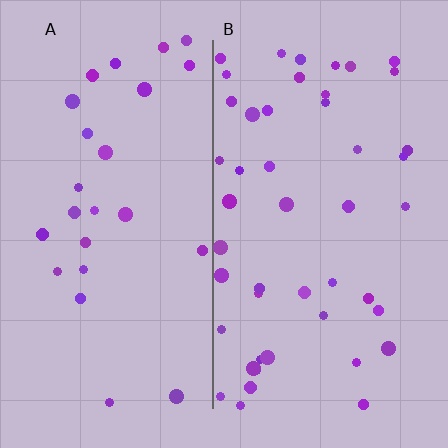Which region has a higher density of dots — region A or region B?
B (the right).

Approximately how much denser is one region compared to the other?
Approximately 1.8× — region B over region A.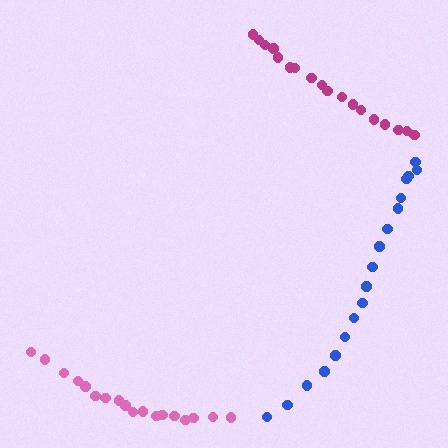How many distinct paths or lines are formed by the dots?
There are 3 distinct paths.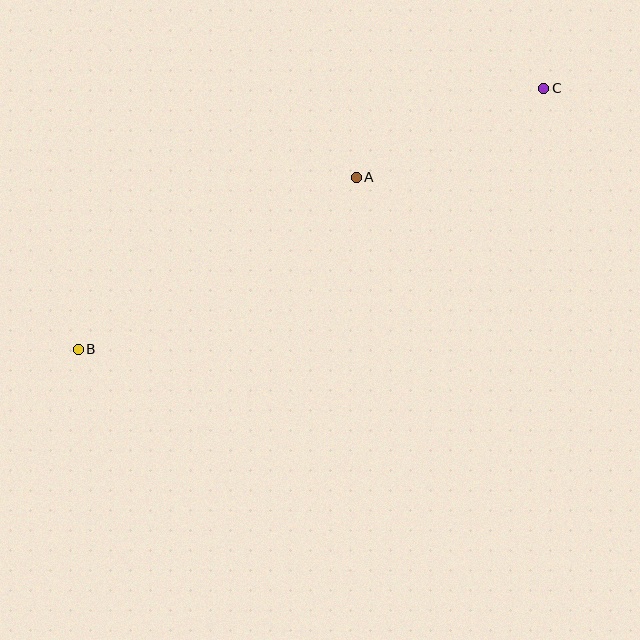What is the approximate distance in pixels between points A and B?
The distance between A and B is approximately 327 pixels.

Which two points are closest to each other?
Points A and C are closest to each other.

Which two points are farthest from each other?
Points B and C are farthest from each other.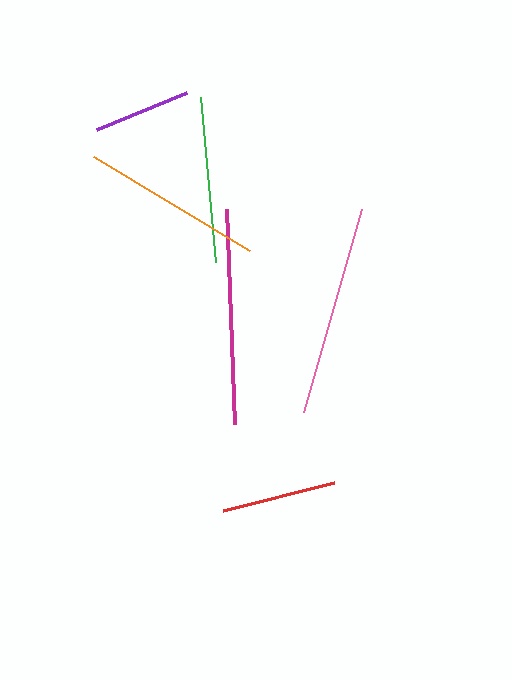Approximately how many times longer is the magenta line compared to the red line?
The magenta line is approximately 1.9 times the length of the red line.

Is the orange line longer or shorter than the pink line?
The pink line is longer than the orange line.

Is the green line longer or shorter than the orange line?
The orange line is longer than the green line.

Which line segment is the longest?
The magenta line is the longest at approximately 214 pixels.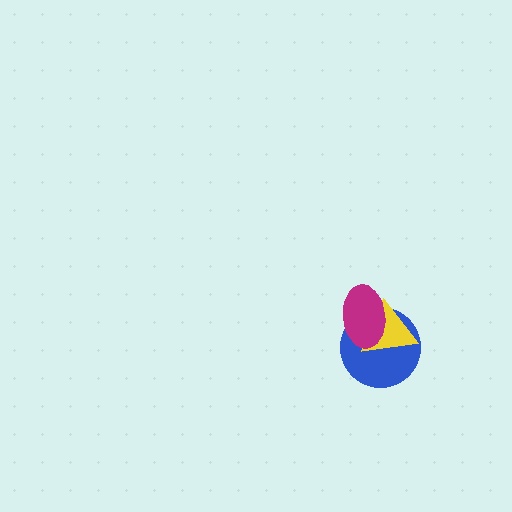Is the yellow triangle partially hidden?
Yes, it is partially covered by another shape.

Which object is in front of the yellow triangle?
The magenta ellipse is in front of the yellow triangle.